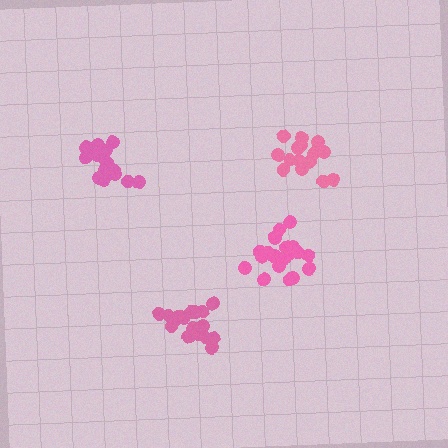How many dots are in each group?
Group 1: 15 dots, Group 2: 19 dots, Group 3: 20 dots, Group 4: 18 dots (72 total).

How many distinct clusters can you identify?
There are 4 distinct clusters.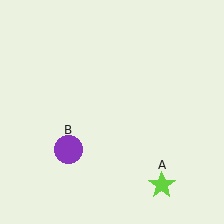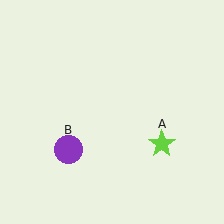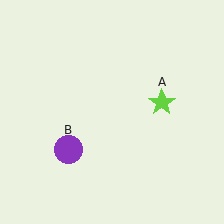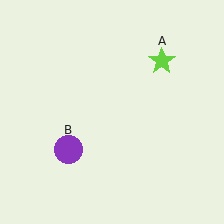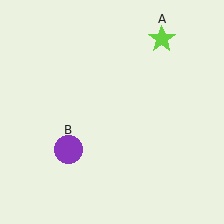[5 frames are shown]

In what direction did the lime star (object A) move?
The lime star (object A) moved up.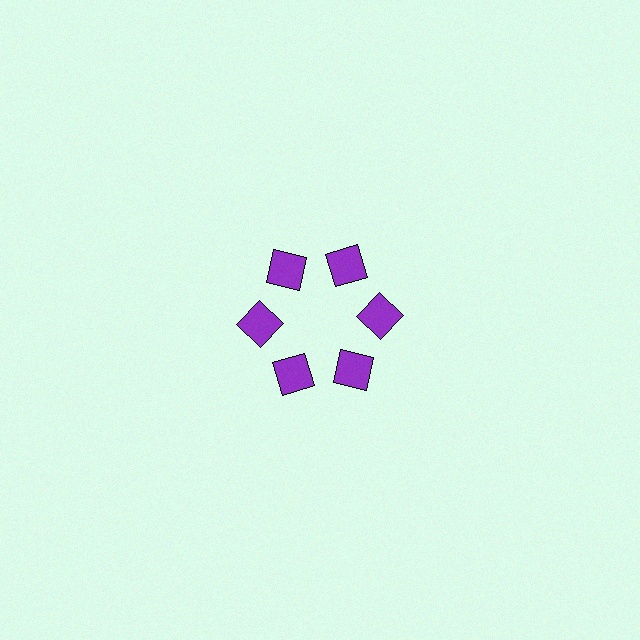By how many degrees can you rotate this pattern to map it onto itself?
The pattern maps onto itself every 60 degrees of rotation.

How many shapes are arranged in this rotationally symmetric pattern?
There are 6 shapes, arranged in 6 groups of 1.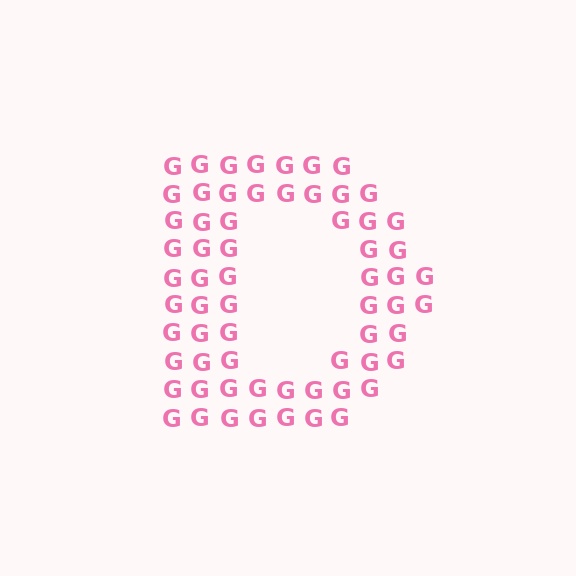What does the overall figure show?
The overall figure shows the letter D.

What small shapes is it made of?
It is made of small letter G's.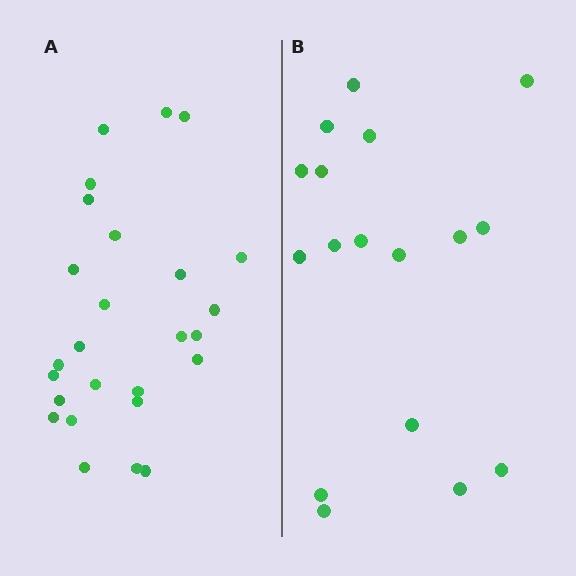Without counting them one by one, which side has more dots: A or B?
Region A (the left region) has more dots.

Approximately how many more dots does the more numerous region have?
Region A has roughly 8 or so more dots than region B.